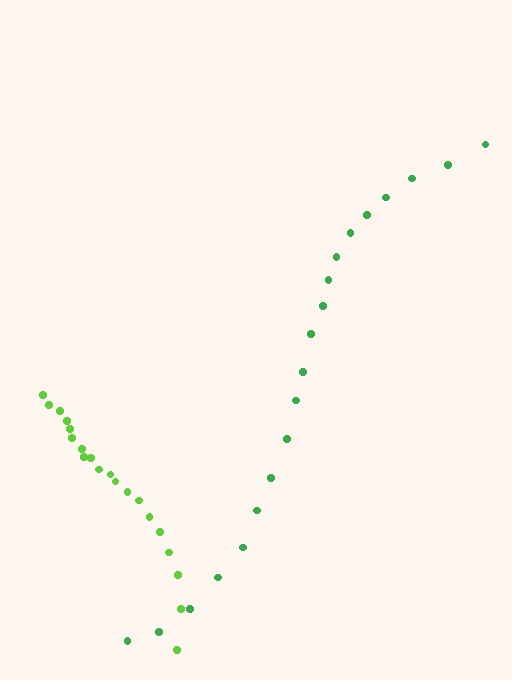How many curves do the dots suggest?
There are 2 distinct paths.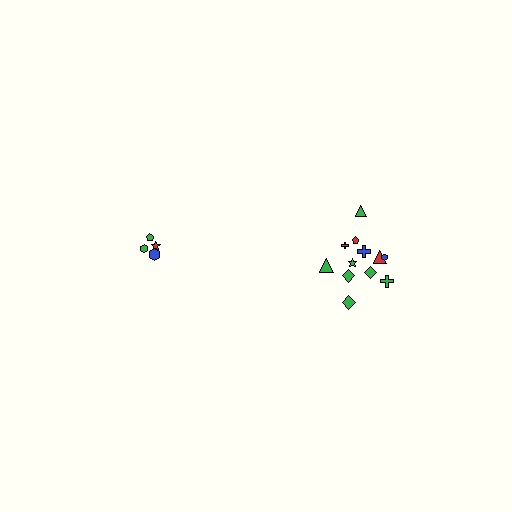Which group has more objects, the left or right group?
The right group.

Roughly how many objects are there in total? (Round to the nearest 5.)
Roughly 15 objects in total.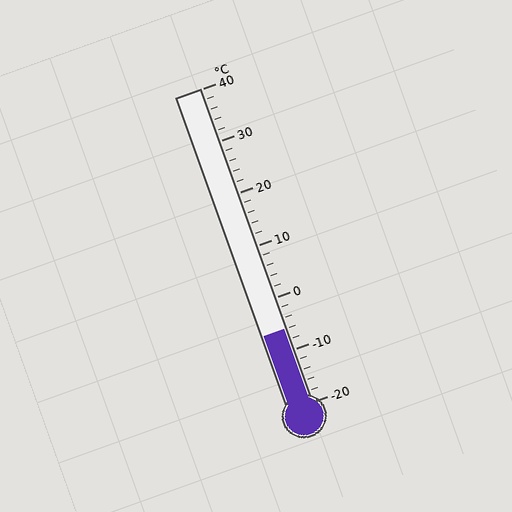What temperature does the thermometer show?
The thermometer shows approximately -6°C.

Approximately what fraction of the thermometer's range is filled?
The thermometer is filled to approximately 25% of its range.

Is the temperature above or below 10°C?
The temperature is below 10°C.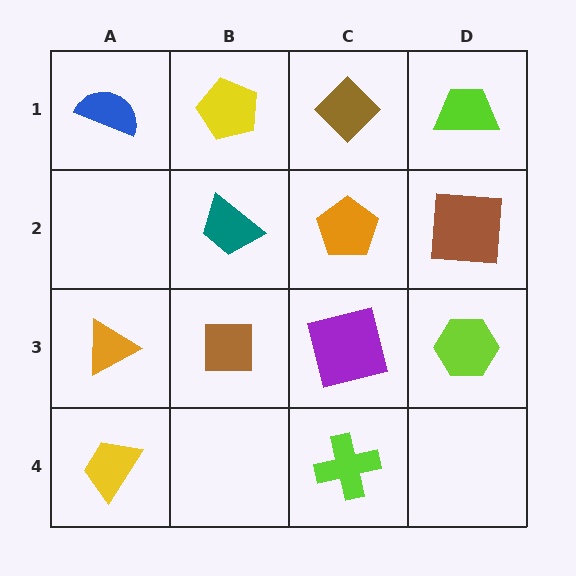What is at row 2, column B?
A teal trapezoid.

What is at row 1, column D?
A lime trapezoid.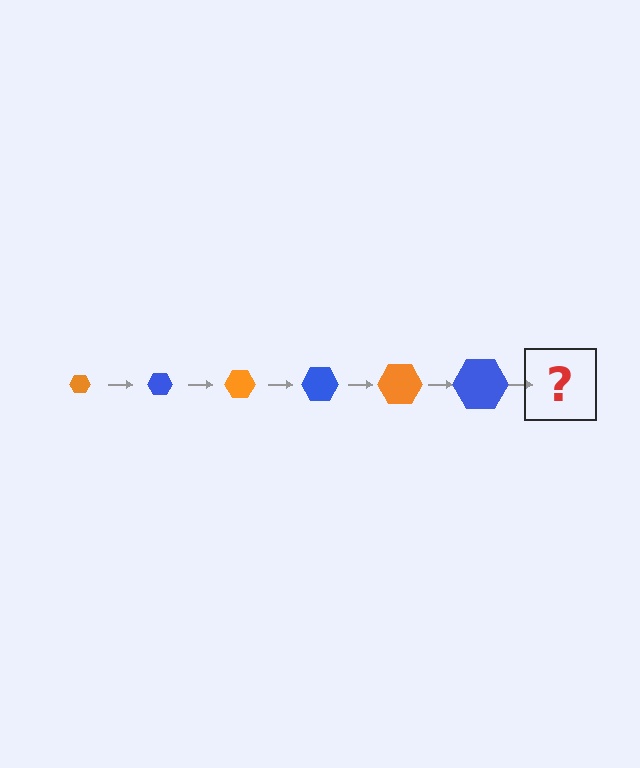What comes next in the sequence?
The next element should be an orange hexagon, larger than the previous one.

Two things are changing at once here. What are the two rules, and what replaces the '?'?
The two rules are that the hexagon grows larger each step and the color cycles through orange and blue. The '?' should be an orange hexagon, larger than the previous one.